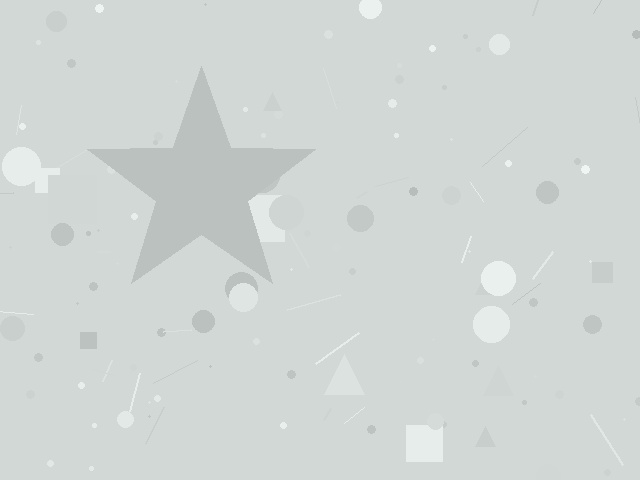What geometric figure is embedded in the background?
A star is embedded in the background.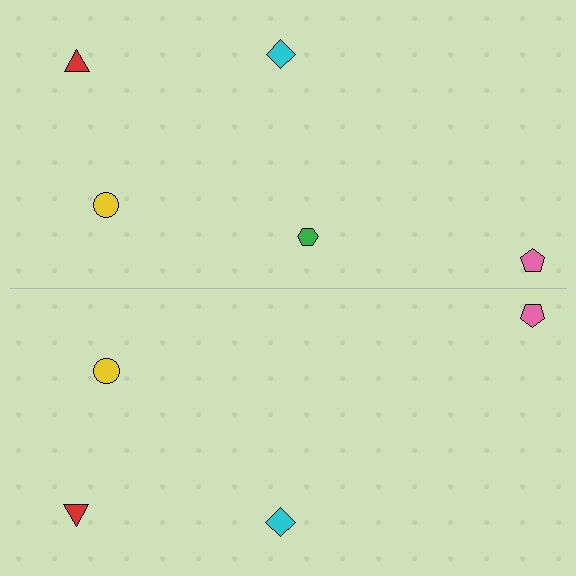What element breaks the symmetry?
A green hexagon is missing from the bottom side.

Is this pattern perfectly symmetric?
No, the pattern is not perfectly symmetric. A green hexagon is missing from the bottom side.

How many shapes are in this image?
There are 9 shapes in this image.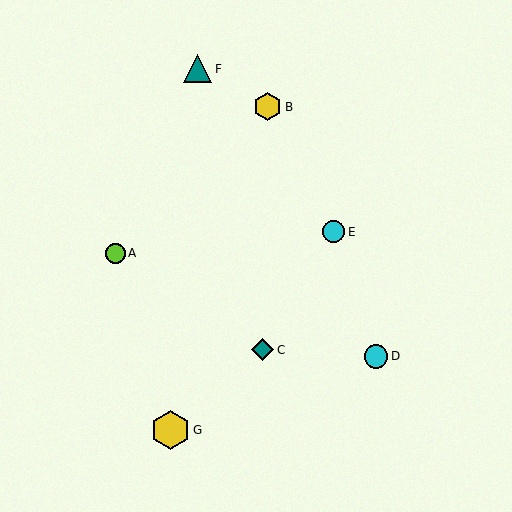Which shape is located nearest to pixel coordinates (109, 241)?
The lime circle (labeled A) at (115, 253) is nearest to that location.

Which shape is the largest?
The yellow hexagon (labeled G) is the largest.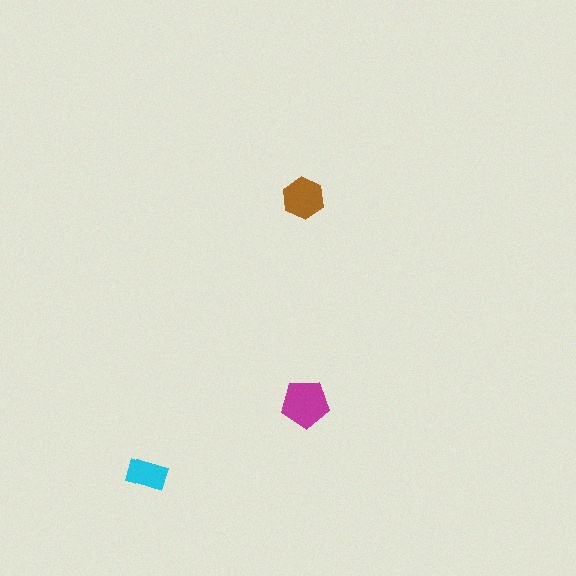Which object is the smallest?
The cyan rectangle.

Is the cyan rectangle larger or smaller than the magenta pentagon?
Smaller.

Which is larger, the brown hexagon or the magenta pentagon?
The magenta pentagon.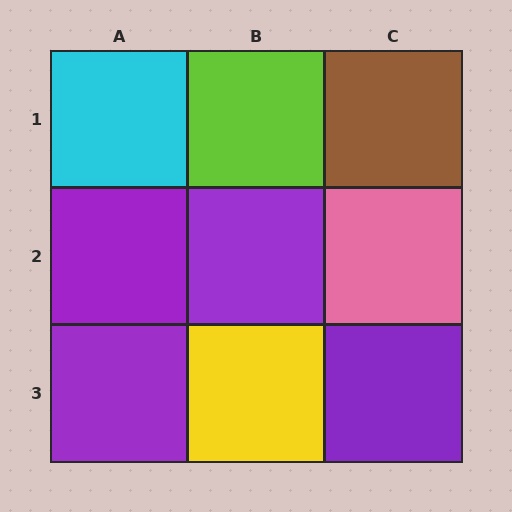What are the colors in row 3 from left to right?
Purple, yellow, purple.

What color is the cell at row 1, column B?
Lime.